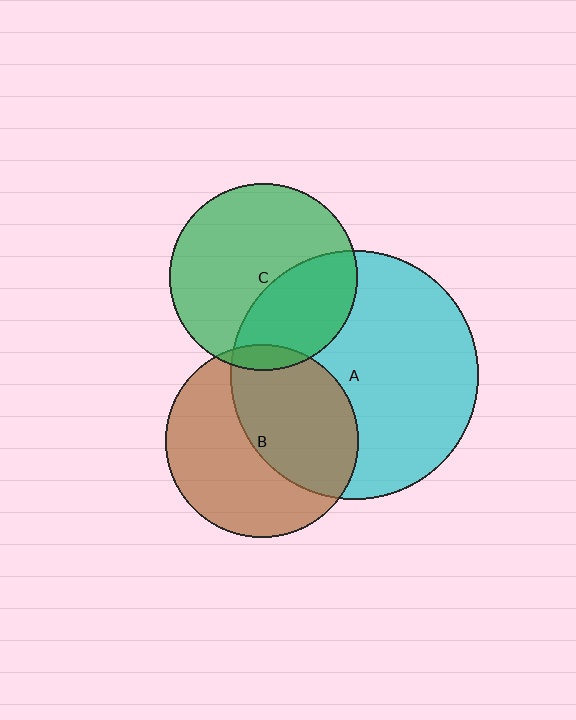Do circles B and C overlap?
Yes.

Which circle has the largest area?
Circle A (cyan).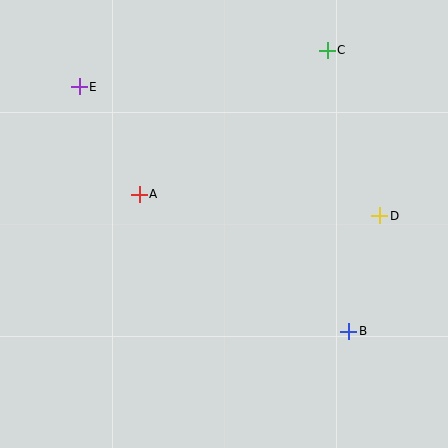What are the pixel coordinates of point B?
Point B is at (349, 331).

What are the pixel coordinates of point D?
Point D is at (380, 216).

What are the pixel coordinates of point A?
Point A is at (139, 194).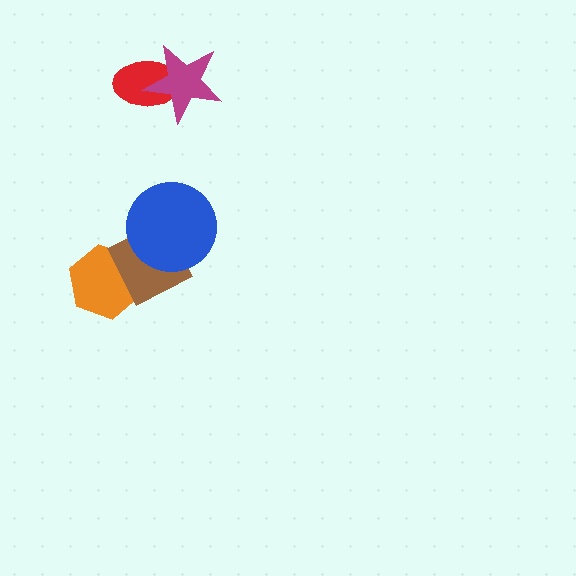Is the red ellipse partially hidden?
Yes, it is partially covered by another shape.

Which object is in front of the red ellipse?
The magenta star is in front of the red ellipse.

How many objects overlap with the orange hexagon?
1 object overlaps with the orange hexagon.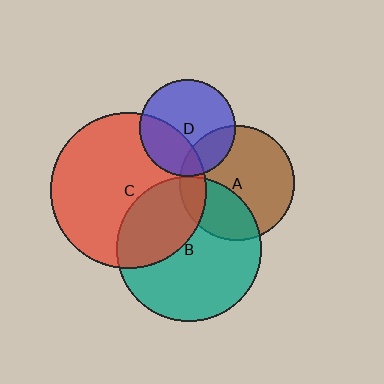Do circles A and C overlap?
Yes.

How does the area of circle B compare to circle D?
Approximately 2.2 times.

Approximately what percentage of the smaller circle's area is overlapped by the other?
Approximately 15%.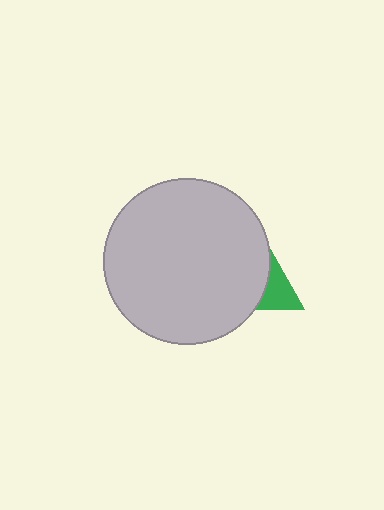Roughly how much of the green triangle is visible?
A small part of it is visible (roughly 31%).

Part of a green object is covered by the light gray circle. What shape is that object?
It is a triangle.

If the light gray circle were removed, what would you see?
You would see the complete green triangle.